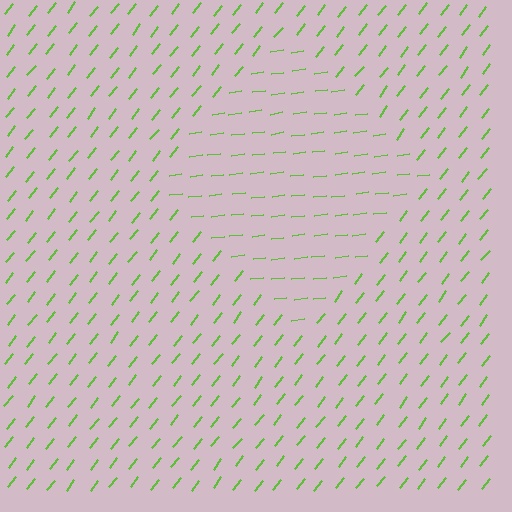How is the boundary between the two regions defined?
The boundary is defined purely by a change in line orientation (approximately 45 degrees difference). All lines are the same color and thickness.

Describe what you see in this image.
The image is filled with small lime line segments. A diamond region in the image has lines oriented differently from the surrounding lines, creating a visible texture boundary.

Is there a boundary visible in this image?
Yes, there is a texture boundary formed by a change in line orientation.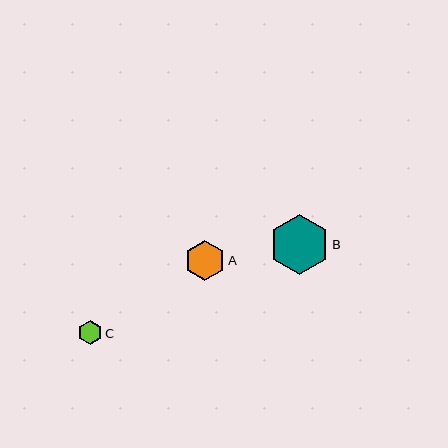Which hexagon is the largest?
Hexagon B is the largest with a size of approximately 60 pixels.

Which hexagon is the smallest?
Hexagon C is the smallest with a size of approximately 24 pixels.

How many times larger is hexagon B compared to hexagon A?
Hexagon B is approximately 1.5 times the size of hexagon A.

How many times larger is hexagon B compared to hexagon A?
Hexagon B is approximately 1.5 times the size of hexagon A.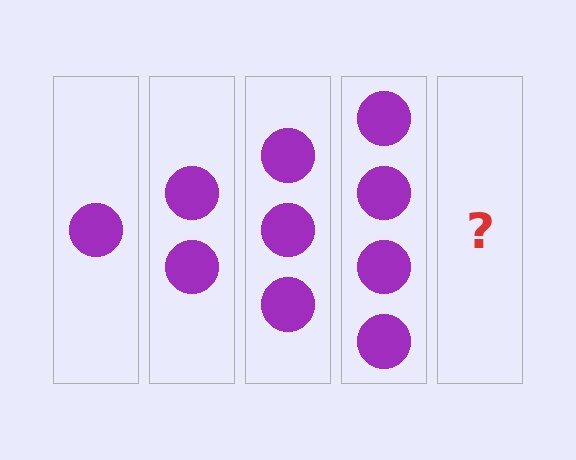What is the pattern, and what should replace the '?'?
The pattern is that each step adds one more circle. The '?' should be 5 circles.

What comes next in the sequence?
The next element should be 5 circles.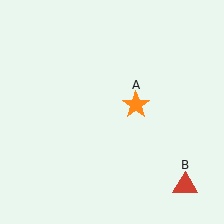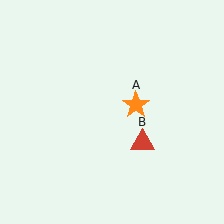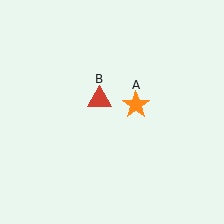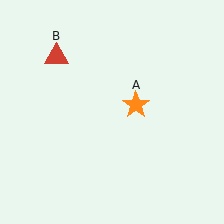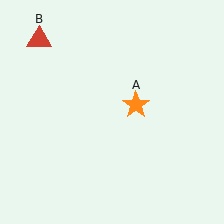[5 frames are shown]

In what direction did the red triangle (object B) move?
The red triangle (object B) moved up and to the left.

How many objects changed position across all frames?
1 object changed position: red triangle (object B).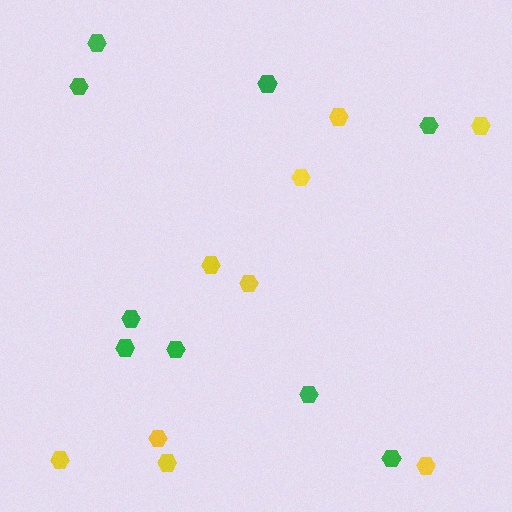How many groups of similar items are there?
There are 2 groups: one group of yellow hexagons (9) and one group of green hexagons (9).